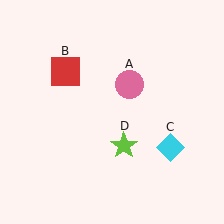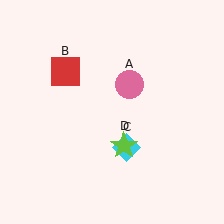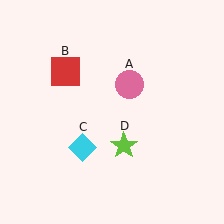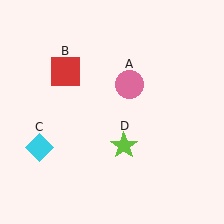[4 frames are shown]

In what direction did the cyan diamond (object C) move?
The cyan diamond (object C) moved left.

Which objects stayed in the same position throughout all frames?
Pink circle (object A) and red square (object B) and lime star (object D) remained stationary.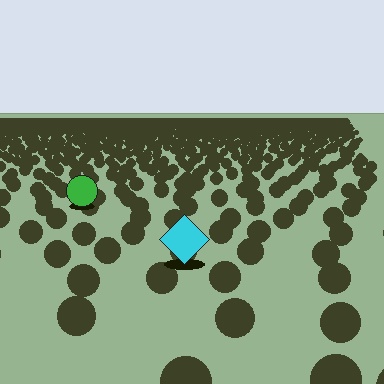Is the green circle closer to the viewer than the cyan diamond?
No. The cyan diamond is closer — you can tell from the texture gradient: the ground texture is coarser near it.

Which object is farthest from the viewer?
The green circle is farthest from the viewer. It appears smaller and the ground texture around it is denser.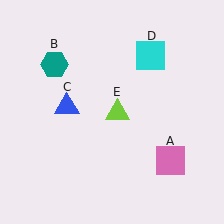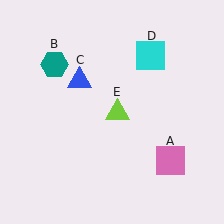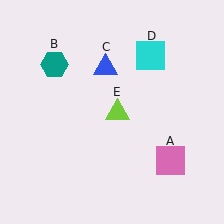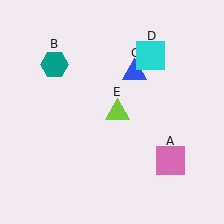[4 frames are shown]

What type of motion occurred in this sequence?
The blue triangle (object C) rotated clockwise around the center of the scene.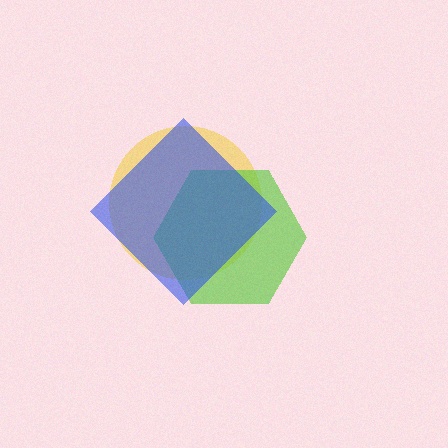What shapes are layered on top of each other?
The layered shapes are: a yellow circle, a lime hexagon, a blue diamond.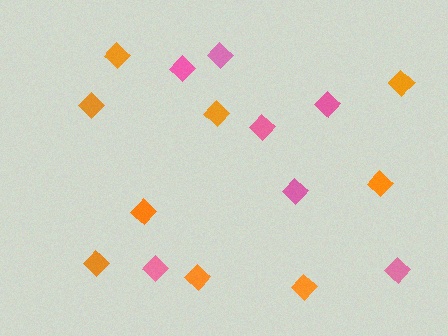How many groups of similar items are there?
There are 2 groups: one group of pink diamonds (7) and one group of orange diamonds (9).